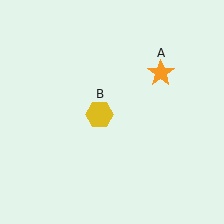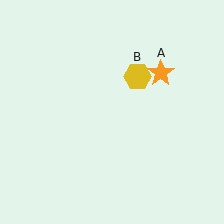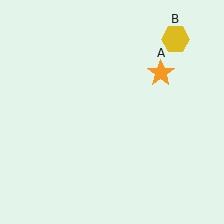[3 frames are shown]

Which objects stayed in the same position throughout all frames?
Orange star (object A) remained stationary.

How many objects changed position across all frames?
1 object changed position: yellow hexagon (object B).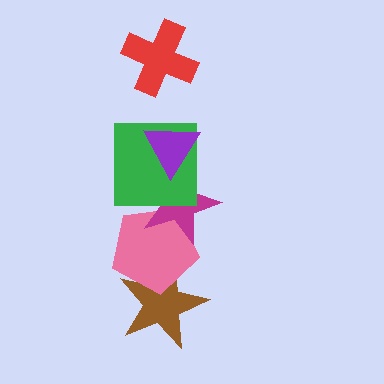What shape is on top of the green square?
The purple triangle is on top of the green square.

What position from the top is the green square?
The green square is 3rd from the top.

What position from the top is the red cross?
The red cross is 1st from the top.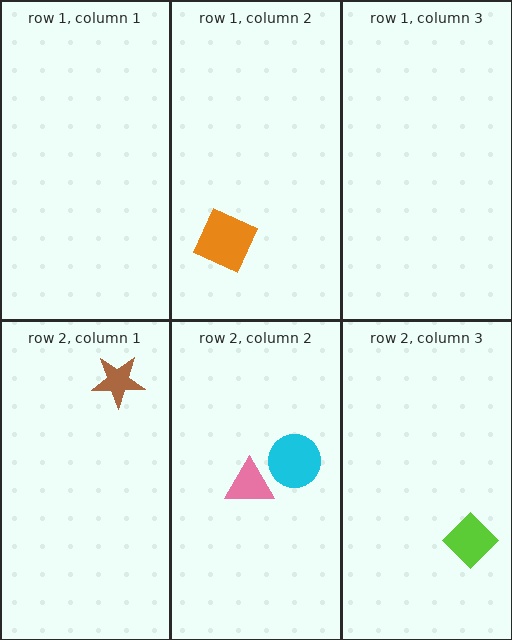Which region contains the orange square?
The row 1, column 2 region.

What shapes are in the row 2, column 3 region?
The lime diamond.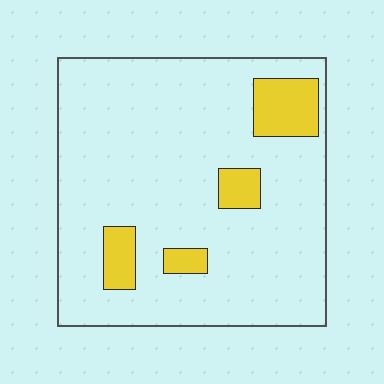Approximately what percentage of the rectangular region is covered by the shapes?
Approximately 10%.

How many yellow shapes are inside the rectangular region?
4.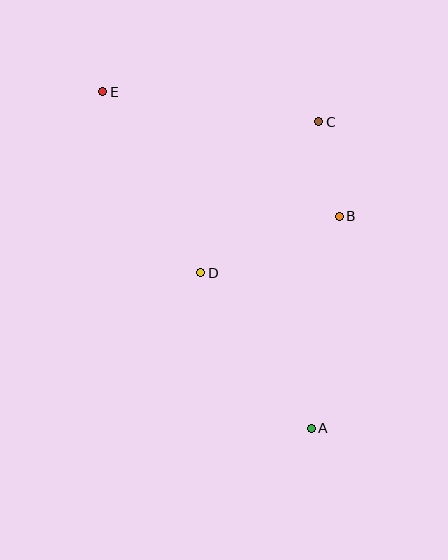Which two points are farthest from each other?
Points A and E are farthest from each other.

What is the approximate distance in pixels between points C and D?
The distance between C and D is approximately 191 pixels.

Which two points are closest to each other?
Points B and C are closest to each other.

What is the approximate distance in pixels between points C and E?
The distance between C and E is approximately 218 pixels.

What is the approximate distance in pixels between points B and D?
The distance between B and D is approximately 150 pixels.